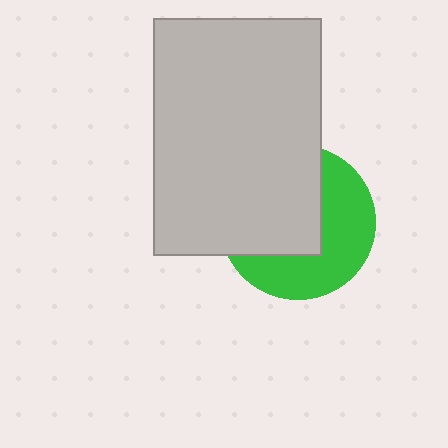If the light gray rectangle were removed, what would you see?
You would see the complete green circle.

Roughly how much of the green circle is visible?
About half of it is visible (roughly 48%).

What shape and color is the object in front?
The object in front is a light gray rectangle.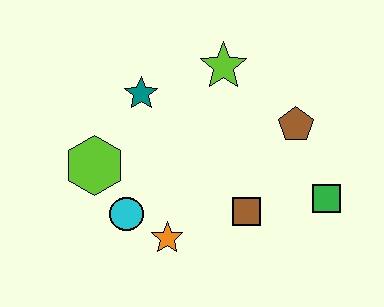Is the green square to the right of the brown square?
Yes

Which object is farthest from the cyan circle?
The green square is farthest from the cyan circle.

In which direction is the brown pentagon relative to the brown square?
The brown pentagon is above the brown square.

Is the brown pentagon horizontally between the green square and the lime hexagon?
Yes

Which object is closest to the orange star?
The cyan circle is closest to the orange star.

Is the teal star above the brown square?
Yes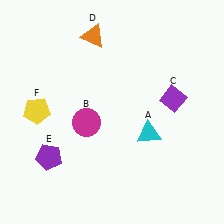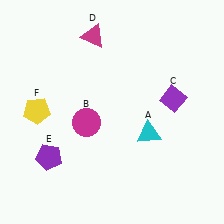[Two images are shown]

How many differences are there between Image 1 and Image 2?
There is 1 difference between the two images.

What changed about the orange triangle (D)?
In Image 1, D is orange. In Image 2, it changed to magenta.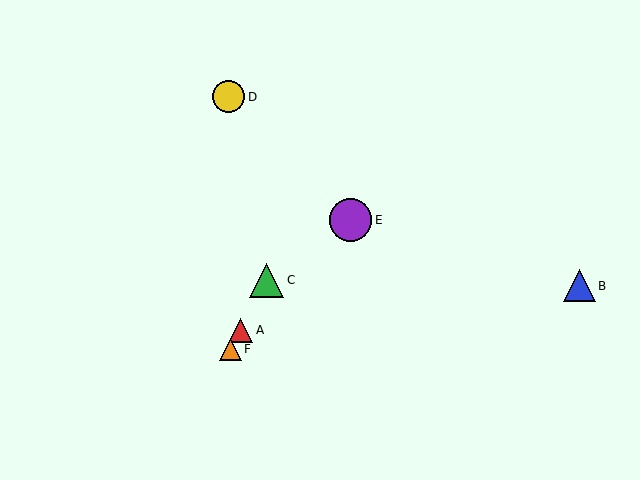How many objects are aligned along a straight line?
3 objects (A, C, F) are aligned along a straight line.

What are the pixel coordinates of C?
Object C is at (267, 280).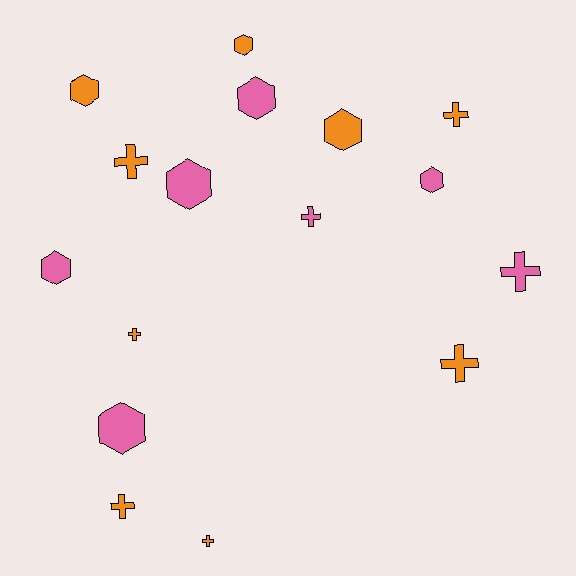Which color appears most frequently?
Orange, with 9 objects.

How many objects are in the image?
There are 16 objects.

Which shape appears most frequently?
Hexagon, with 8 objects.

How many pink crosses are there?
There are 2 pink crosses.